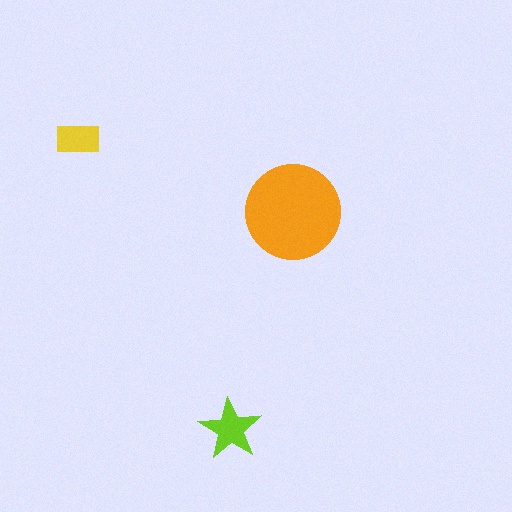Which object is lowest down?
The lime star is bottommost.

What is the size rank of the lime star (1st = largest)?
2nd.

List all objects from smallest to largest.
The yellow rectangle, the lime star, the orange circle.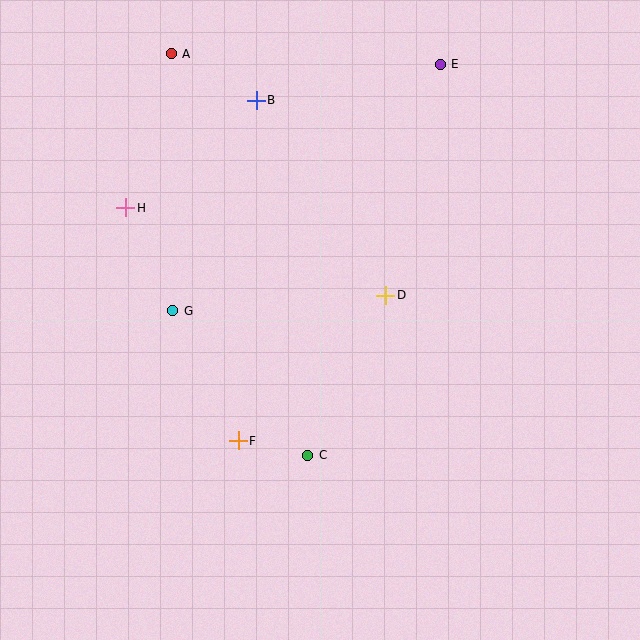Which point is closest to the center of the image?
Point D at (386, 295) is closest to the center.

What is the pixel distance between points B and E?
The distance between B and E is 188 pixels.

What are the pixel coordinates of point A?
Point A is at (171, 54).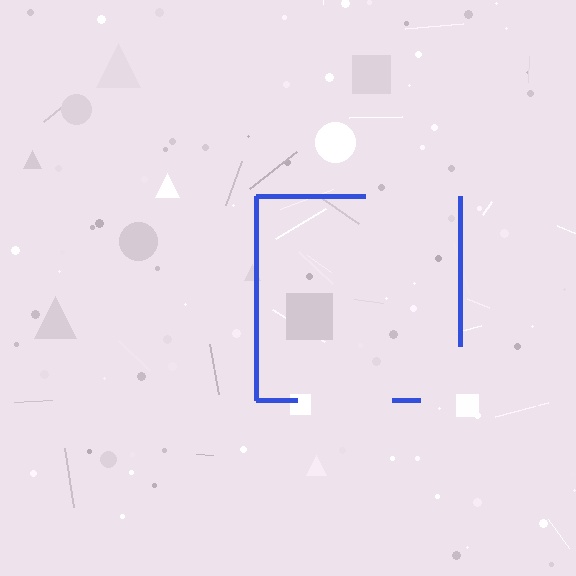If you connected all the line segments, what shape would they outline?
They would outline a square.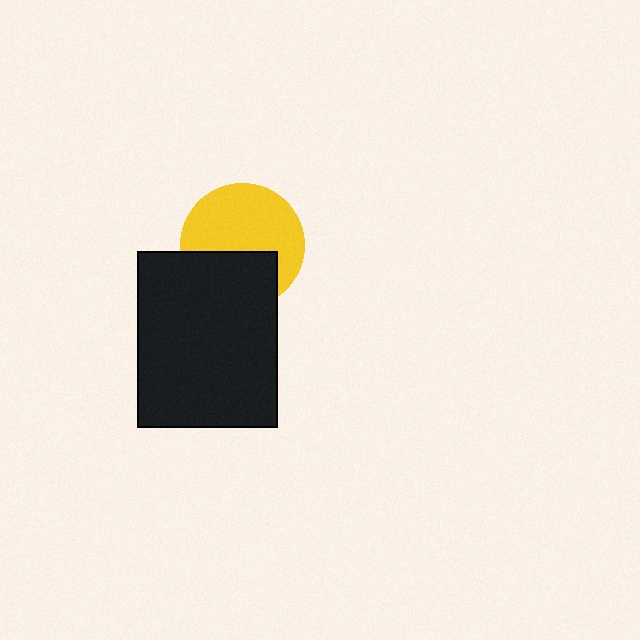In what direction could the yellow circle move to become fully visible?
The yellow circle could move up. That would shift it out from behind the black rectangle entirely.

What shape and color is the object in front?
The object in front is a black rectangle.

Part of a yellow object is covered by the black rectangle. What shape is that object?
It is a circle.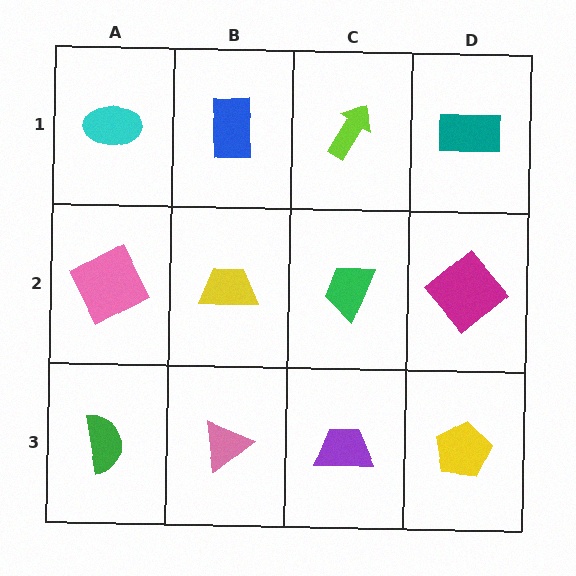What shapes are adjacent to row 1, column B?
A yellow trapezoid (row 2, column B), a cyan ellipse (row 1, column A), a lime arrow (row 1, column C).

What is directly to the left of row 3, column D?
A purple trapezoid.